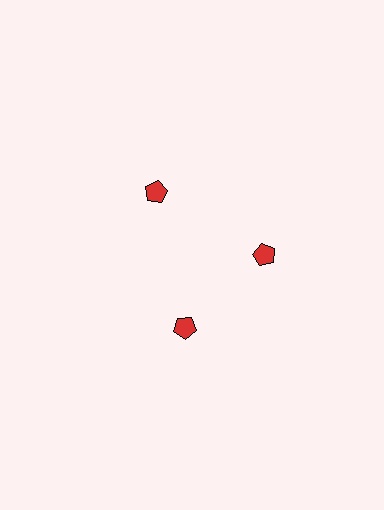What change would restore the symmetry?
The symmetry would be restored by rotating it back into even spacing with its neighbors so that all 3 pentagons sit at equal angles and equal distance from the center.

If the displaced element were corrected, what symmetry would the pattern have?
It would have 3-fold rotational symmetry — the pattern would map onto itself every 120 degrees.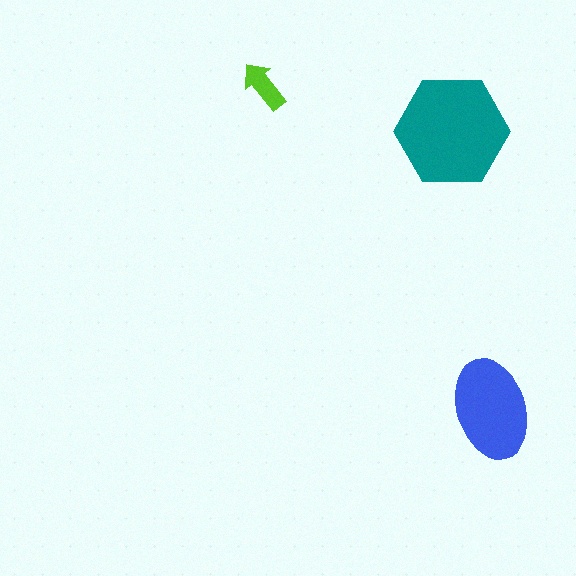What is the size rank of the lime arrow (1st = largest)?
3rd.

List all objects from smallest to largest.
The lime arrow, the blue ellipse, the teal hexagon.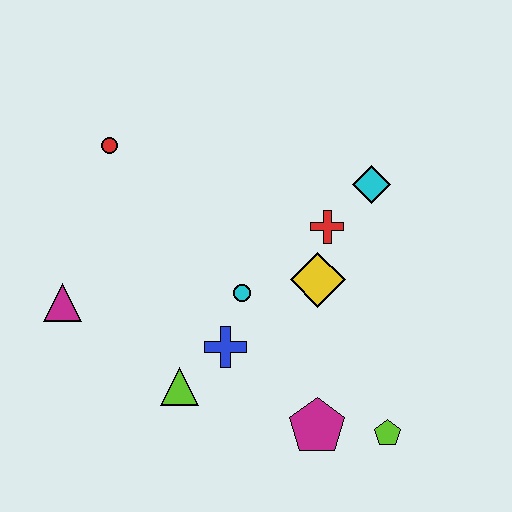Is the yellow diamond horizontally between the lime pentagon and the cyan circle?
Yes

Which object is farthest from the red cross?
The magenta triangle is farthest from the red cross.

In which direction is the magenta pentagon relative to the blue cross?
The magenta pentagon is to the right of the blue cross.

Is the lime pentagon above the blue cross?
No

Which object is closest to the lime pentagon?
The magenta pentagon is closest to the lime pentagon.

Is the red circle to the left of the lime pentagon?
Yes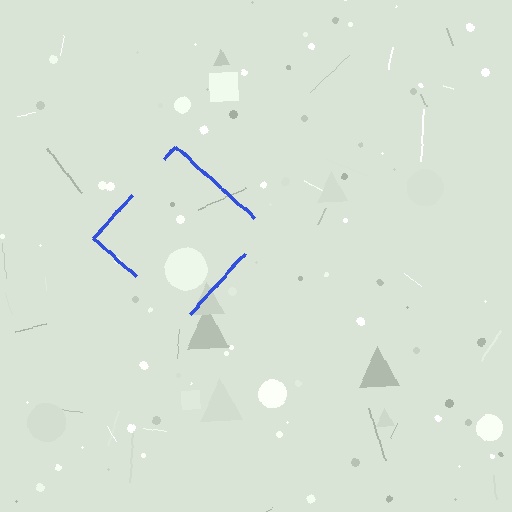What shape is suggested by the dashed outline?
The dashed outline suggests a diamond.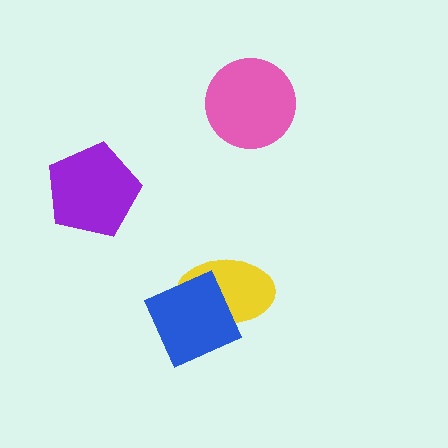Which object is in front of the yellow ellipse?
The blue square is in front of the yellow ellipse.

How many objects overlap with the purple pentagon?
0 objects overlap with the purple pentagon.